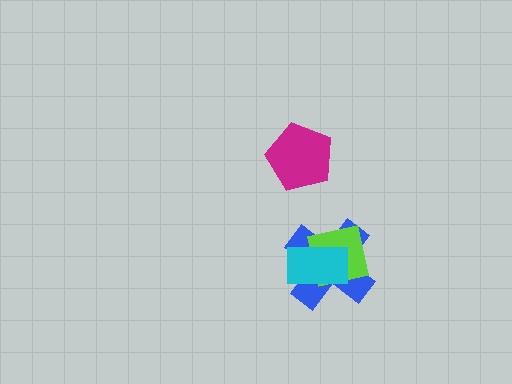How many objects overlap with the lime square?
2 objects overlap with the lime square.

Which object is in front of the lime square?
The cyan rectangle is in front of the lime square.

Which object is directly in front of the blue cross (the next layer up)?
The lime square is directly in front of the blue cross.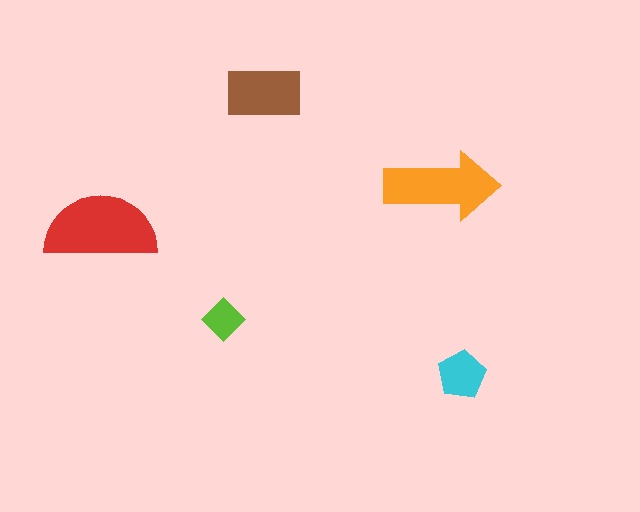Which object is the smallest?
The lime diamond.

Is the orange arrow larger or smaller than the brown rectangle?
Larger.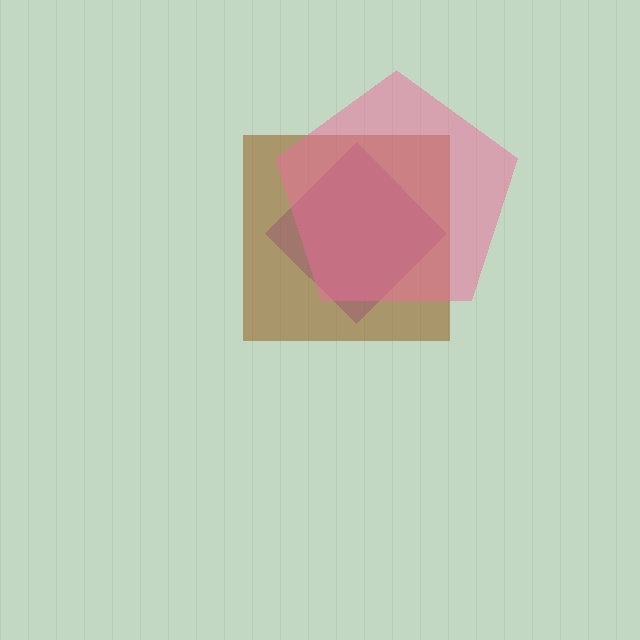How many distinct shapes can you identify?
There are 3 distinct shapes: a purple diamond, a brown square, a pink pentagon.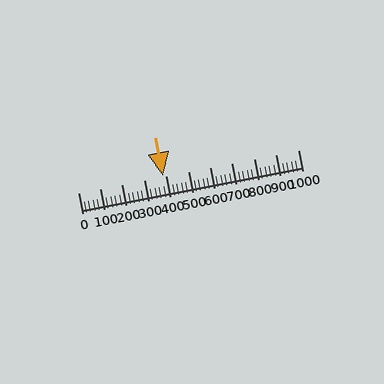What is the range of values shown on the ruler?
The ruler shows values from 0 to 1000.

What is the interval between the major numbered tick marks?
The major tick marks are spaced 100 units apart.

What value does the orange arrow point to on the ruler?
The orange arrow points to approximately 387.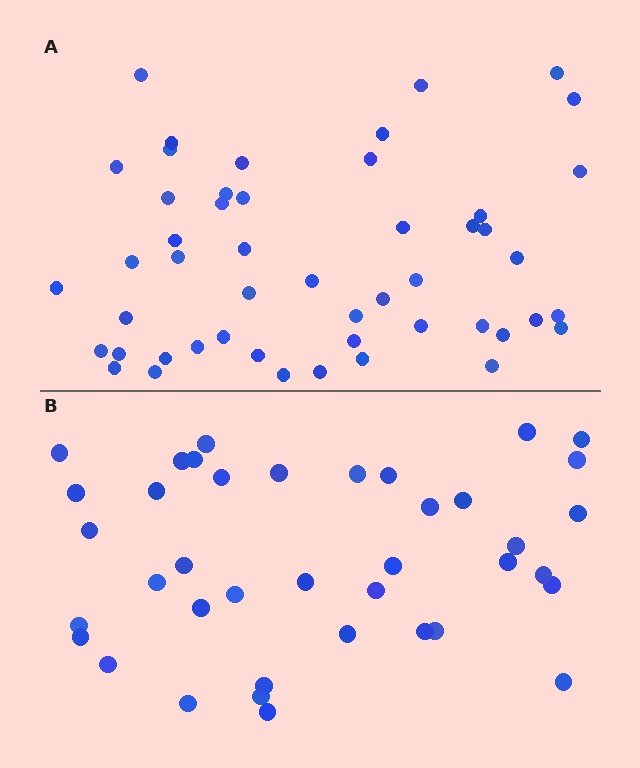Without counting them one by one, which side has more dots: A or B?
Region A (the top region) has more dots.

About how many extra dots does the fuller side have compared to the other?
Region A has roughly 12 or so more dots than region B.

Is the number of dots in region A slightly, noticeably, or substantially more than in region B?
Region A has noticeably more, but not dramatically so. The ratio is roughly 1.3 to 1.